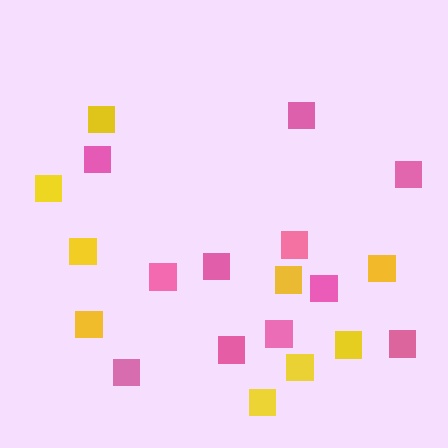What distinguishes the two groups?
There are 2 groups: one group of pink squares (11) and one group of yellow squares (9).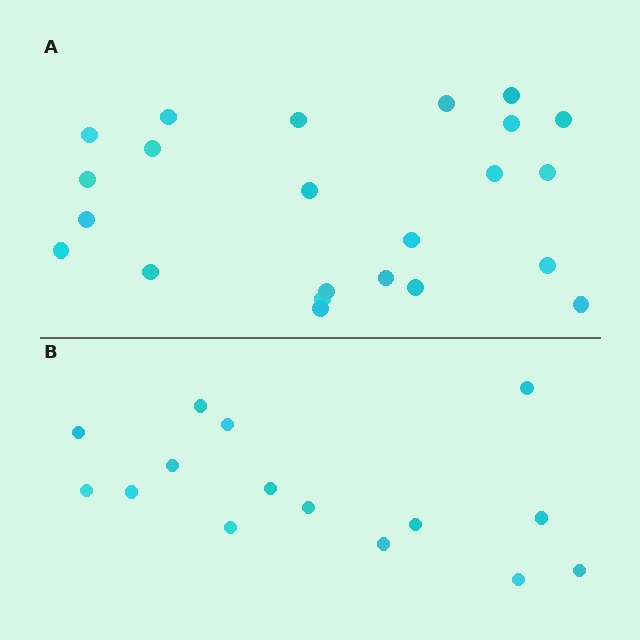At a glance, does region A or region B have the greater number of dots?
Region A (the top region) has more dots.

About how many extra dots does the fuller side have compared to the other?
Region A has roughly 8 or so more dots than region B.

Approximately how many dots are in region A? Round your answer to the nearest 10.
About 20 dots. (The exact count is 23, which rounds to 20.)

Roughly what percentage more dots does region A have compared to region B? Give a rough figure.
About 55% more.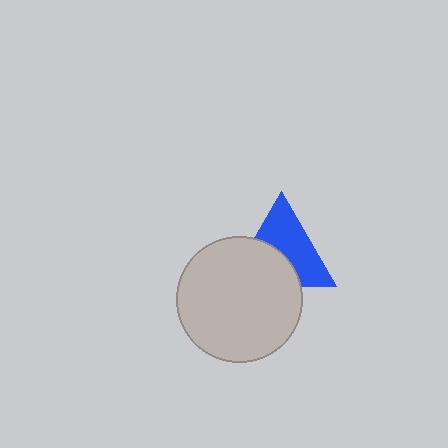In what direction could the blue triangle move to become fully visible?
The blue triangle could move up. That would shift it out from behind the light gray circle entirely.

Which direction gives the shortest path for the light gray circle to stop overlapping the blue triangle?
Moving down gives the shortest separation.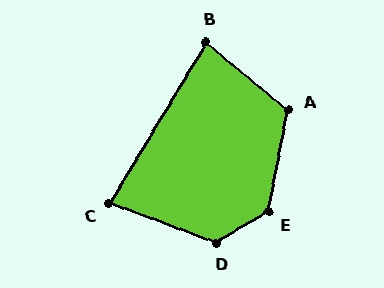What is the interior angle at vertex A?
Approximately 118 degrees (obtuse).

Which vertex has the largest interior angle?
E, at approximately 132 degrees.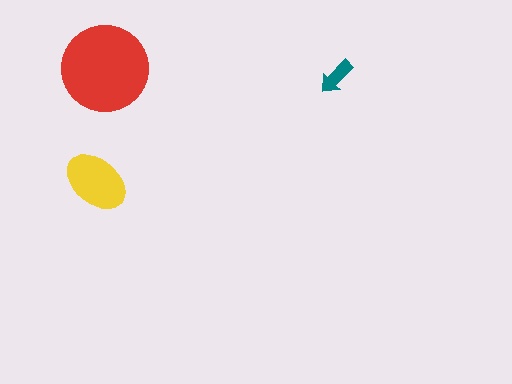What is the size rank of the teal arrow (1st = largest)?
3rd.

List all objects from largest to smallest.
The red circle, the yellow ellipse, the teal arrow.